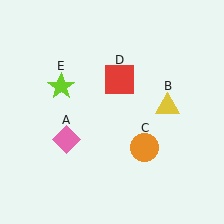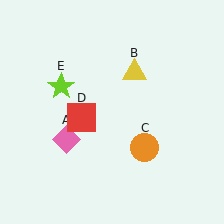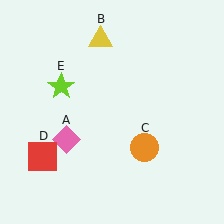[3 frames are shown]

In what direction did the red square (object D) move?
The red square (object D) moved down and to the left.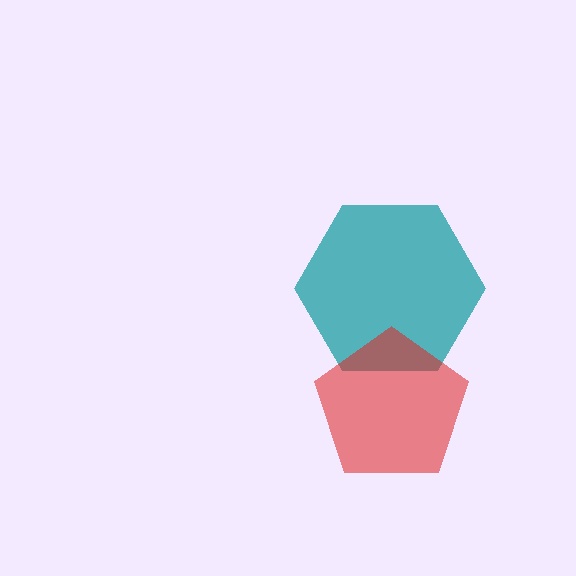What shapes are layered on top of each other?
The layered shapes are: a teal hexagon, a red pentagon.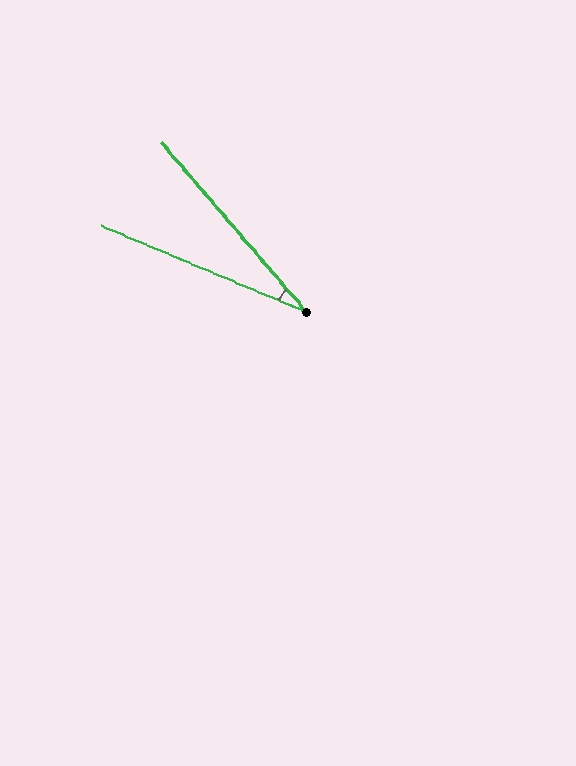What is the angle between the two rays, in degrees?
Approximately 27 degrees.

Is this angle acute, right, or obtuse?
It is acute.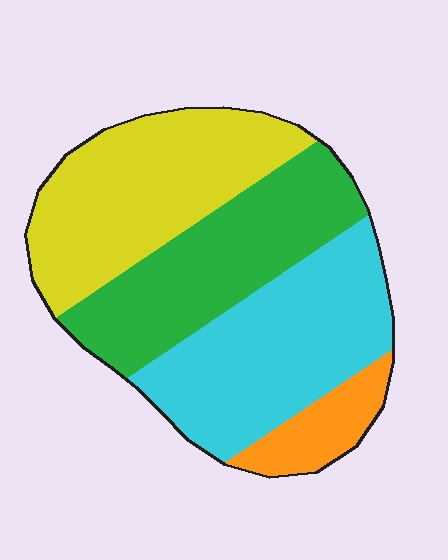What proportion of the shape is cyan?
Cyan covers 32% of the shape.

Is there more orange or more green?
Green.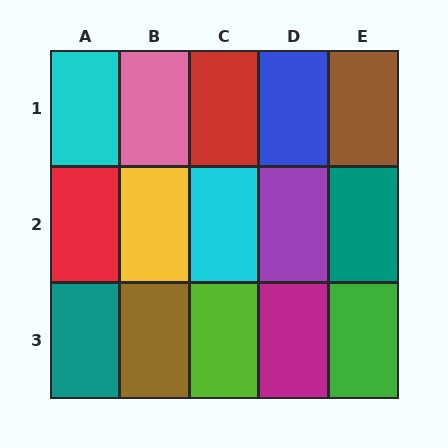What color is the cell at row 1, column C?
Red.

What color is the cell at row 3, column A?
Teal.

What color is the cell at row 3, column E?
Green.